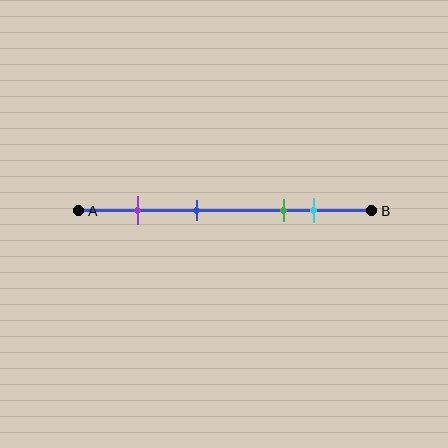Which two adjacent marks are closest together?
The green and cyan marks are the closest adjacent pair.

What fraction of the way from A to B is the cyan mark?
The cyan mark is approximately 80% (0.8) of the way from A to B.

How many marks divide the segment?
There are 4 marks dividing the segment.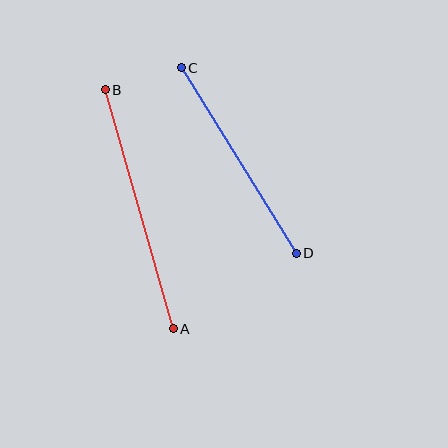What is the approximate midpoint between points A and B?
The midpoint is at approximately (139, 209) pixels.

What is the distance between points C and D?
The distance is approximately 218 pixels.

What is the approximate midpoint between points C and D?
The midpoint is at approximately (239, 160) pixels.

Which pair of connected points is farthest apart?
Points A and B are farthest apart.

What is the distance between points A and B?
The distance is approximately 249 pixels.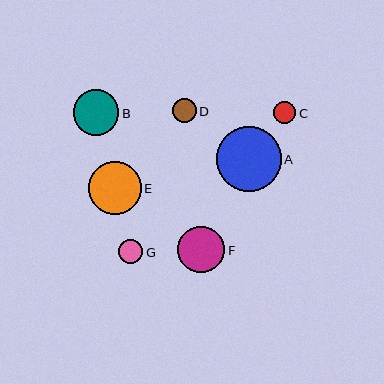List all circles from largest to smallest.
From largest to smallest: A, E, F, B, G, D, C.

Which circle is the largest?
Circle A is the largest with a size of approximately 65 pixels.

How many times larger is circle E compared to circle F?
Circle E is approximately 1.1 times the size of circle F.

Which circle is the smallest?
Circle C is the smallest with a size of approximately 22 pixels.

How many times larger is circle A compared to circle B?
Circle A is approximately 1.4 times the size of circle B.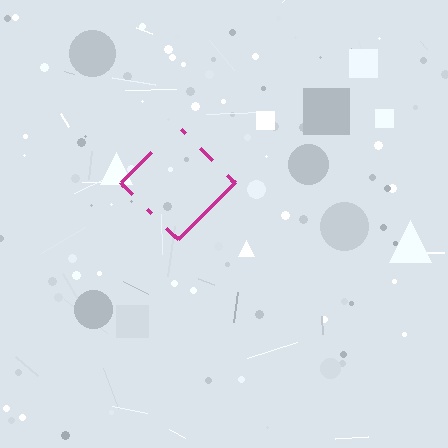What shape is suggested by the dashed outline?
The dashed outline suggests a diamond.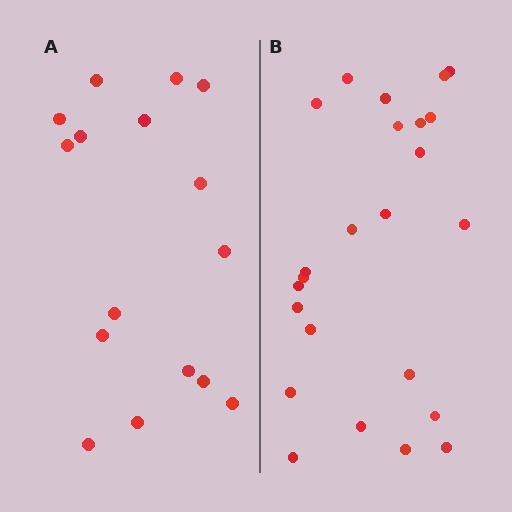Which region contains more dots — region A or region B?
Region B (the right region) has more dots.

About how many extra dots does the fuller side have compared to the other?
Region B has roughly 8 or so more dots than region A.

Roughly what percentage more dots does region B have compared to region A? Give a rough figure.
About 50% more.